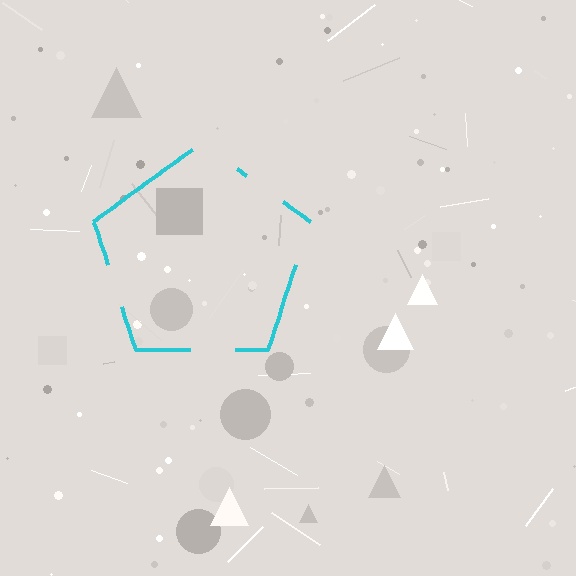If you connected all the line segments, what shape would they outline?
They would outline a pentagon.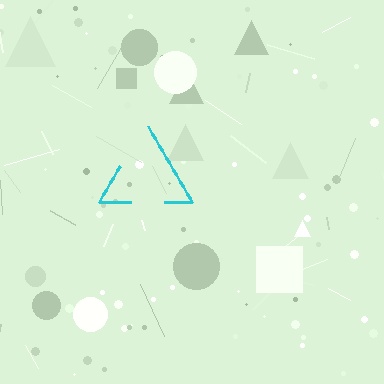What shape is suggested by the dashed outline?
The dashed outline suggests a triangle.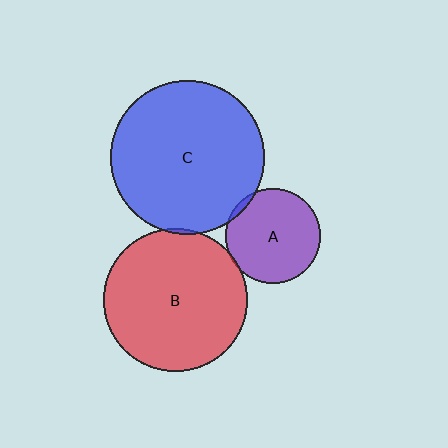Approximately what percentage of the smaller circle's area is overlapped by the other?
Approximately 5%.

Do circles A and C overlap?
Yes.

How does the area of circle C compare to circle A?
Approximately 2.6 times.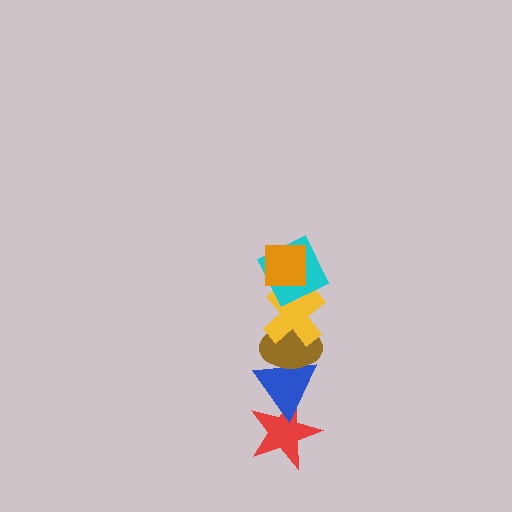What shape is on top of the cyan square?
The orange square is on top of the cyan square.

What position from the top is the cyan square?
The cyan square is 2nd from the top.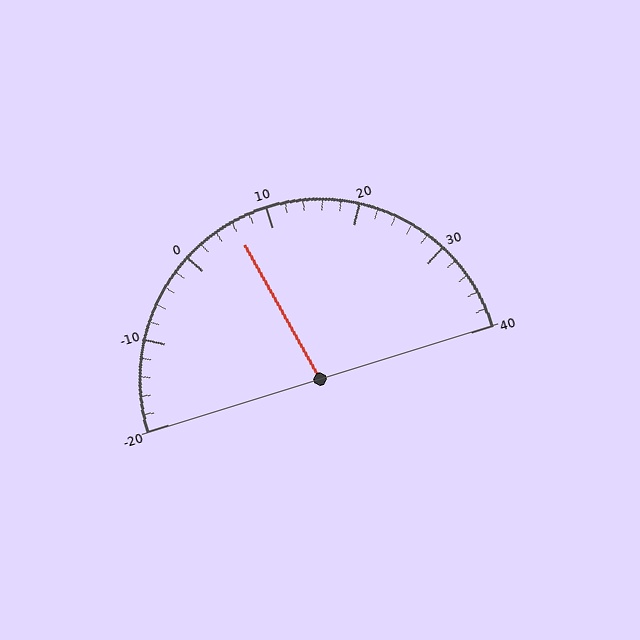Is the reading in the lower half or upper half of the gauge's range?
The reading is in the lower half of the range (-20 to 40).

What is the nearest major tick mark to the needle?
The nearest major tick mark is 10.